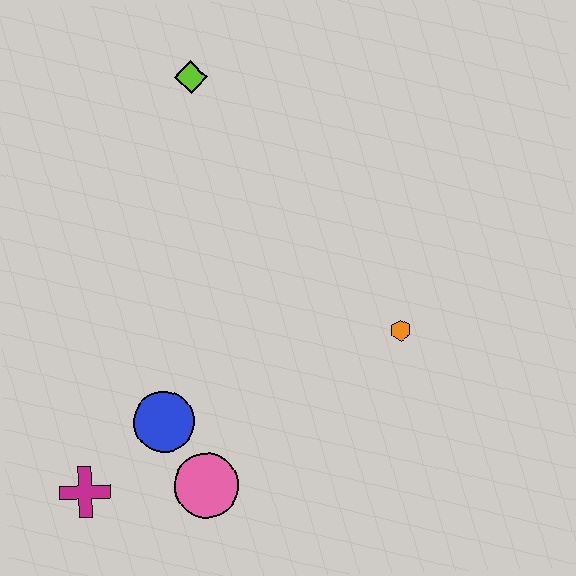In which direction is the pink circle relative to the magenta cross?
The pink circle is to the right of the magenta cross.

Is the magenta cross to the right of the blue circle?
No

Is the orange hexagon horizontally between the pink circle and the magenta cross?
No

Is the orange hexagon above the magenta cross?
Yes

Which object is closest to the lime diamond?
The orange hexagon is closest to the lime diamond.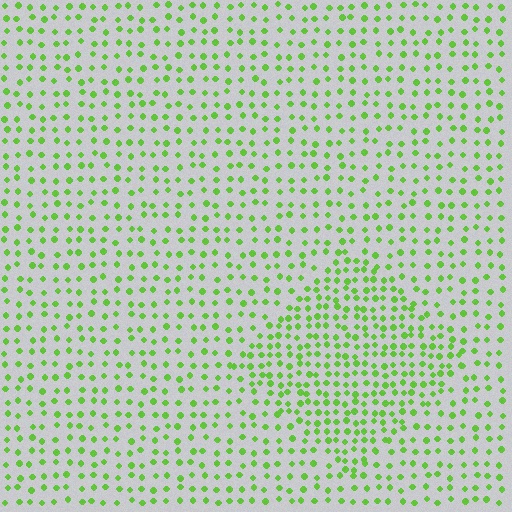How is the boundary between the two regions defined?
The boundary is defined by a change in element density (approximately 1.7x ratio). All elements are the same color, size, and shape.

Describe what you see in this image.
The image contains small lime elements arranged at two different densities. A diamond-shaped region is visible where the elements are more densely packed than the surrounding area.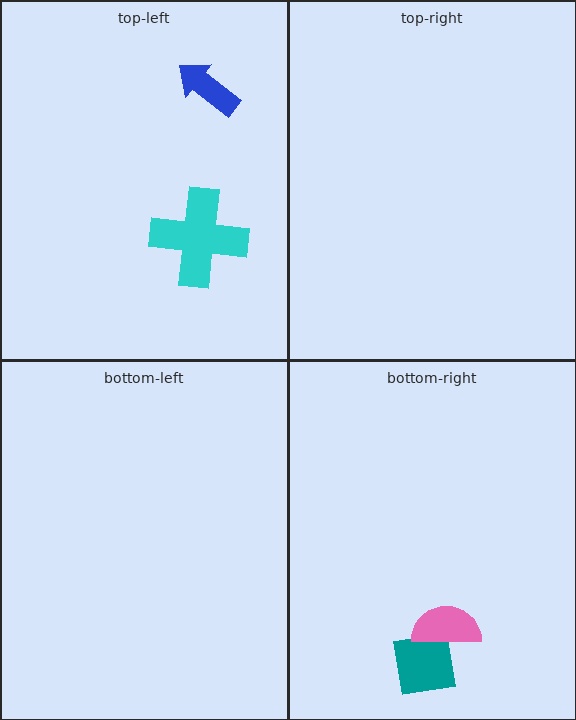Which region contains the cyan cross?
The top-left region.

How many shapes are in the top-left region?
2.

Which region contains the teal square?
The bottom-right region.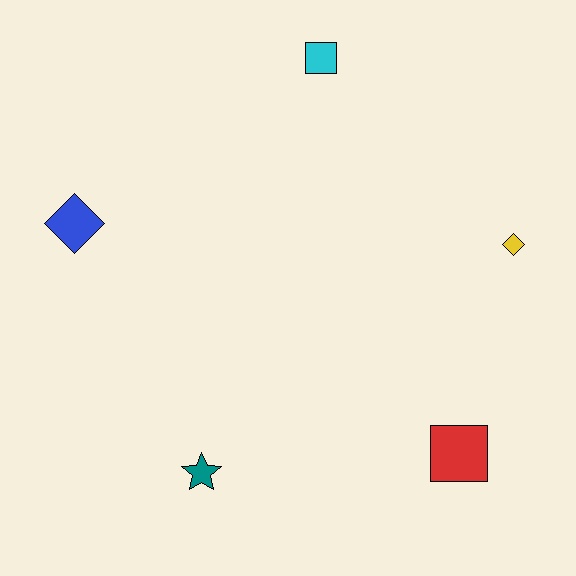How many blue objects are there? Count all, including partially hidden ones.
There is 1 blue object.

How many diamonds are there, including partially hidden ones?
There are 2 diamonds.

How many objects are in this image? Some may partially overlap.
There are 5 objects.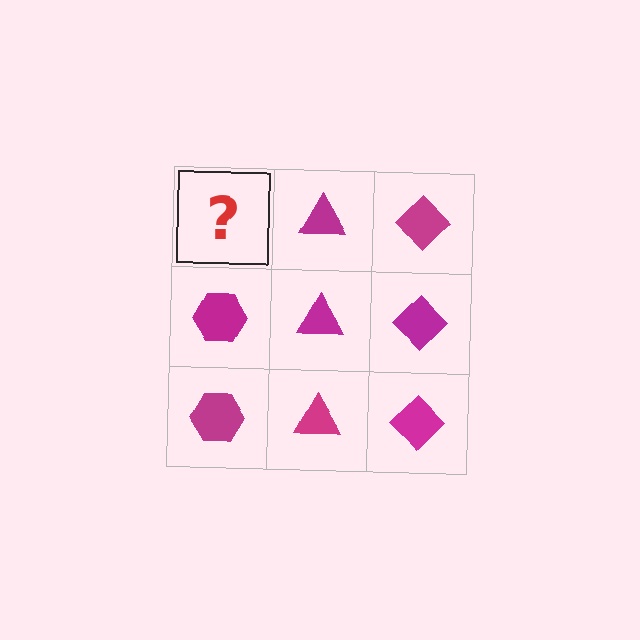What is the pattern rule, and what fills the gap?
The rule is that each column has a consistent shape. The gap should be filled with a magenta hexagon.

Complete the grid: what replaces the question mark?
The question mark should be replaced with a magenta hexagon.